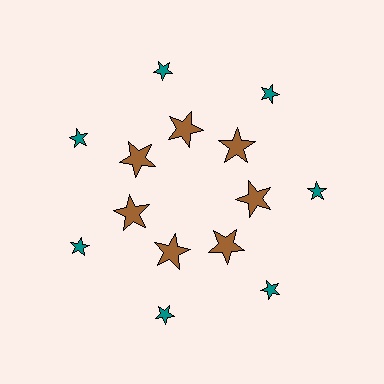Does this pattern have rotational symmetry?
Yes, this pattern has 7-fold rotational symmetry. It looks the same after rotating 51 degrees around the center.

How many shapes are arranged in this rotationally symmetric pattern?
There are 14 shapes, arranged in 7 groups of 2.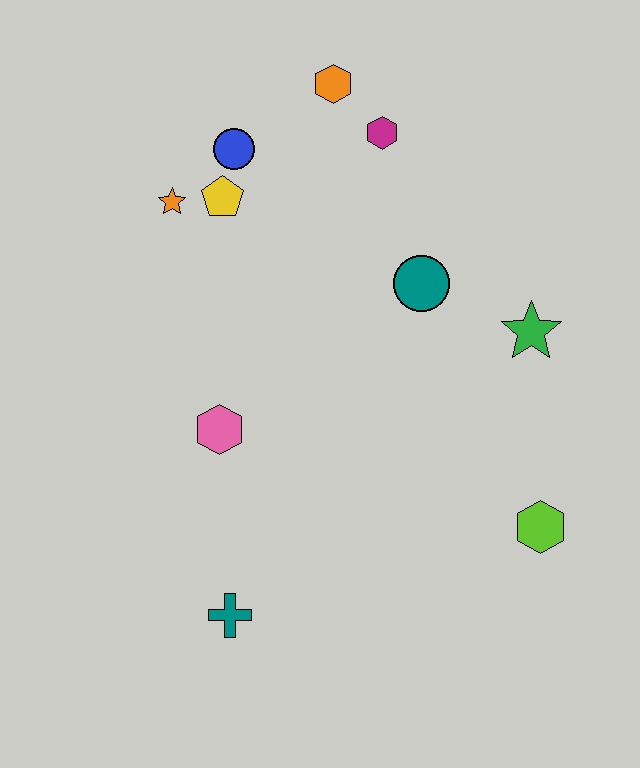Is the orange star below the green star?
No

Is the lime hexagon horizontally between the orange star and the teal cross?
No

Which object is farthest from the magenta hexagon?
The teal cross is farthest from the magenta hexagon.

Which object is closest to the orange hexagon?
The magenta hexagon is closest to the orange hexagon.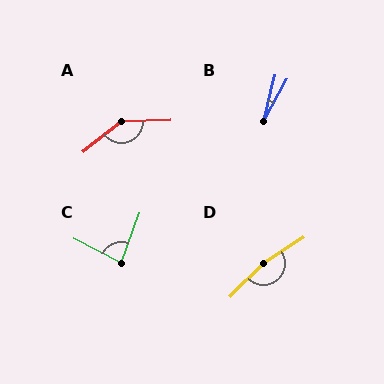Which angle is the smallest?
B, at approximately 16 degrees.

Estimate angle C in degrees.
Approximately 84 degrees.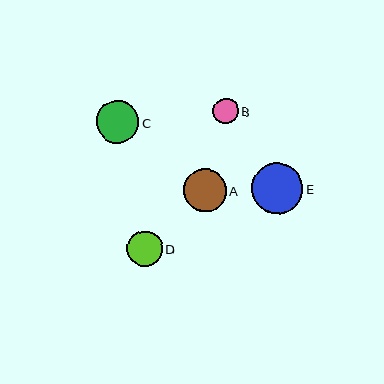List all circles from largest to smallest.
From largest to smallest: E, A, C, D, B.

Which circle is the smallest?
Circle B is the smallest with a size of approximately 26 pixels.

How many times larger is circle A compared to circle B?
Circle A is approximately 1.7 times the size of circle B.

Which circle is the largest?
Circle E is the largest with a size of approximately 51 pixels.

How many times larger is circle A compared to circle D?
Circle A is approximately 1.2 times the size of circle D.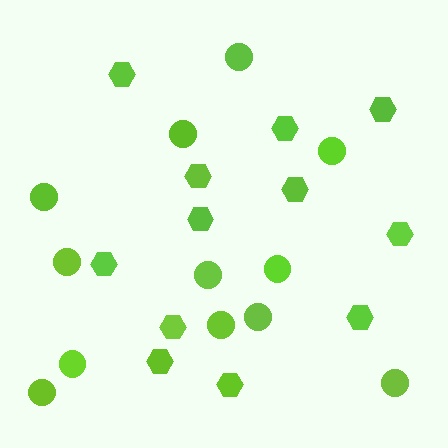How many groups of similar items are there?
There are 2 groups: one group of circles (12) and one group of hexagons (12).